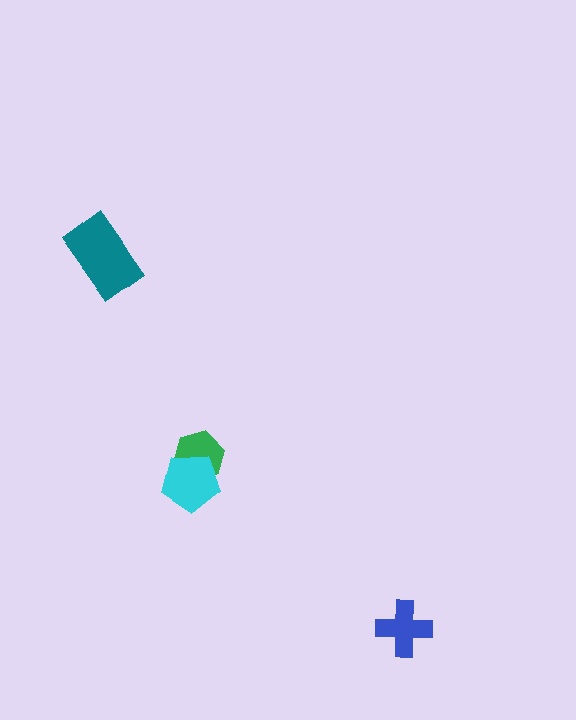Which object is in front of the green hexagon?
The cyan pentagon is in front of the green hexagon.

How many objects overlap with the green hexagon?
1 object overlaps with the green hexagon.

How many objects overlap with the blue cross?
0 objects overlap with the blue cross.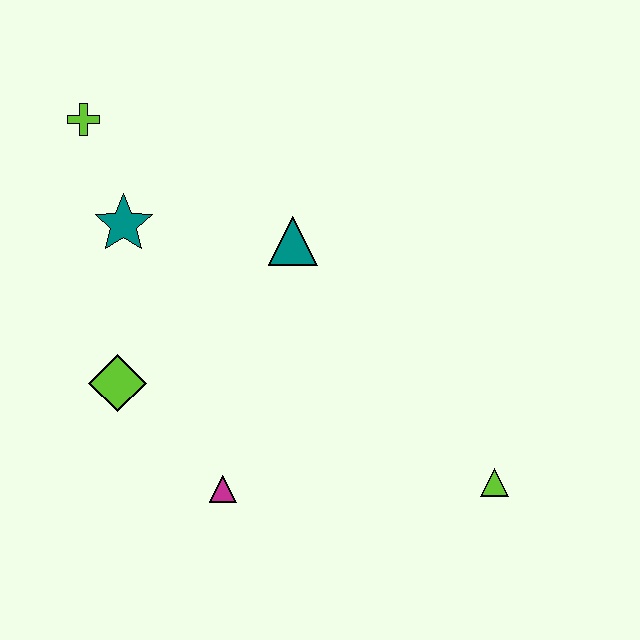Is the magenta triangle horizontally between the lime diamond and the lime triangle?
Yes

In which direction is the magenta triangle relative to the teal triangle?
The magenta triangle is below the teal triangle.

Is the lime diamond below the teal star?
Yes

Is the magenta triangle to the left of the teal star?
No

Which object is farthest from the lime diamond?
The lime triangle is farthest from the lime diamond.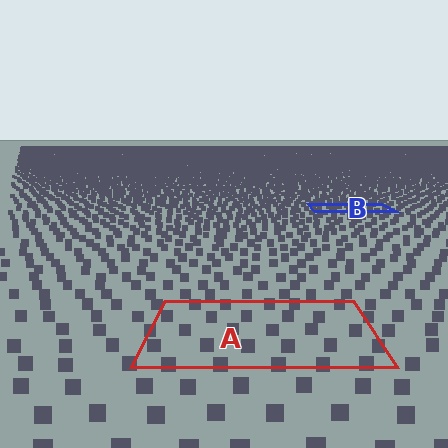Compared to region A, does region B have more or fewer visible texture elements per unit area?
Region B has more texture elements per unit area — they are packed more densely because it is farther away.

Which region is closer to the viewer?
Region A is closer. The texture elements there are larger and more spread out.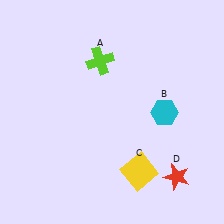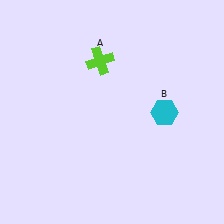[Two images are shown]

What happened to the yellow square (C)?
The yellow square (C) was removed in Image 2. It was in the bottom-right area of Image 1.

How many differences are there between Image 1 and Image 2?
There are 2 differences between the two images.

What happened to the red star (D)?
The red star (D) was removed in Image 2. It was in the bottom-right area of Image 1.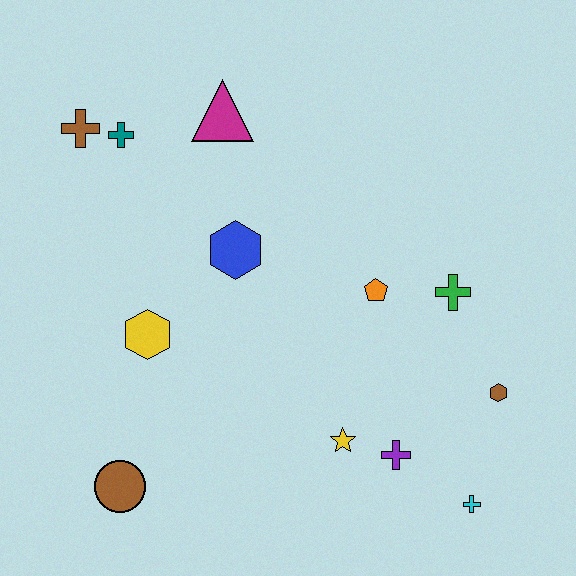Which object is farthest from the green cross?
The brown cross is farthest from the green cross.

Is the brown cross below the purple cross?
No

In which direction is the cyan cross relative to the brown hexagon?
The cyan cross is below the brown hexagon.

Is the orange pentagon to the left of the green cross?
Yes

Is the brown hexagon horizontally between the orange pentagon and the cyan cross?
No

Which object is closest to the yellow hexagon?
The blue hexagon is closest to the yellow hexagon.